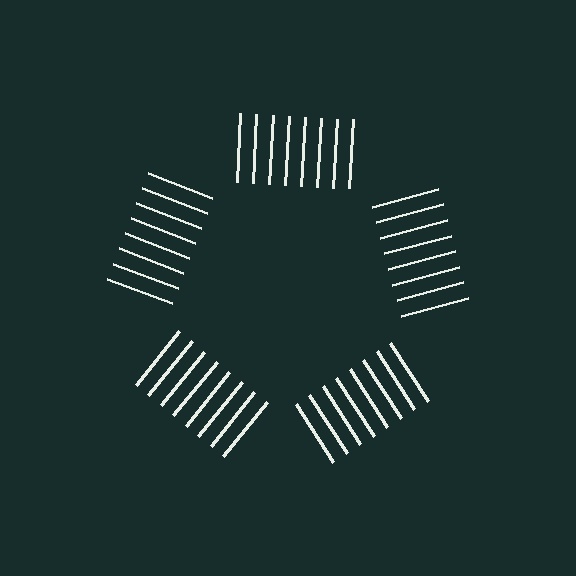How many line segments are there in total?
40 — 8 along each of the 5 edges.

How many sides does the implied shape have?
5 sides — the line-ends trace a pentagon.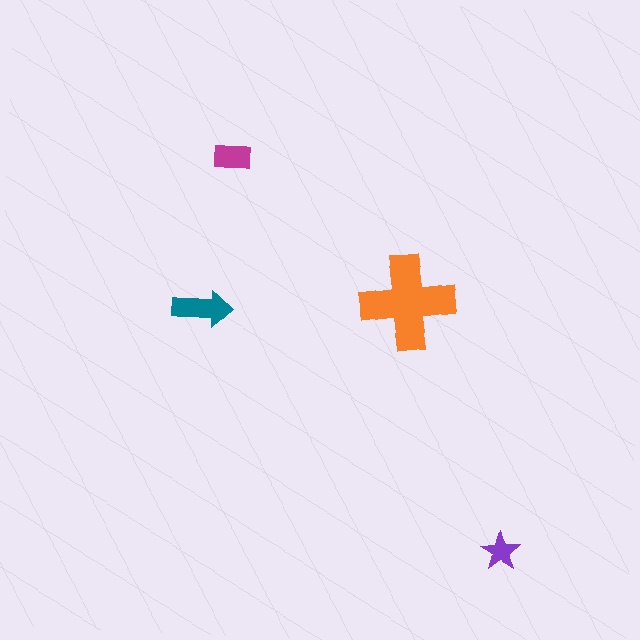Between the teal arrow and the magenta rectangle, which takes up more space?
The teal arrow.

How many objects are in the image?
There are 4 objects in the image.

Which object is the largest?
The orange cross.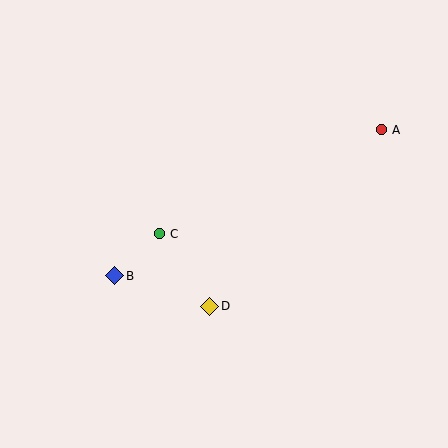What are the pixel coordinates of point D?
Point D is at (210, 306).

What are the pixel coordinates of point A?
Point A is at (381, 130).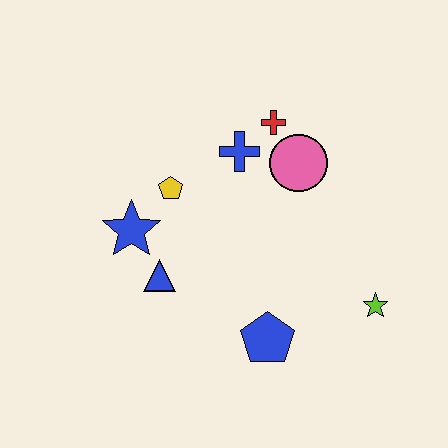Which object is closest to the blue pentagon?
The lime star is closest to the blue pentagon.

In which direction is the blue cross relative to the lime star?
The blue cross is above the lime star.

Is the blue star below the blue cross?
Yes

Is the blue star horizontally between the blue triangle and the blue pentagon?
No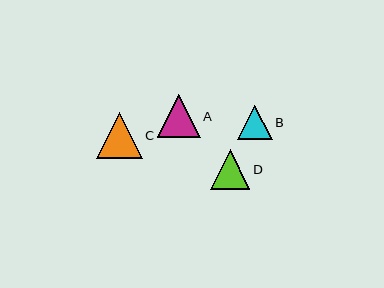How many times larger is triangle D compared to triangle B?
Triangle D is approximately 1.1 times the size of triangle B.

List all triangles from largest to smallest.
From largest to smallest: C, A, D, B.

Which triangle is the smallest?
Triangle B is the smallest with a size of approximately 35 pixels.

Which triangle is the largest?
Triangle C is the largest with a size of approximately 46 pixels.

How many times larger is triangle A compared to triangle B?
Triangle A is approximately 1.2 times the size of triangle B.